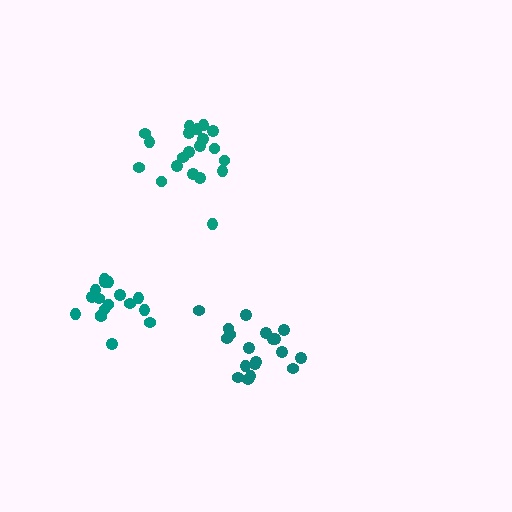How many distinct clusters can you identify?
There are 3 distinct clusters.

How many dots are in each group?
Group 1: 19 dots, Group 2: 20 dots, Group 3: 17 dots (56 total).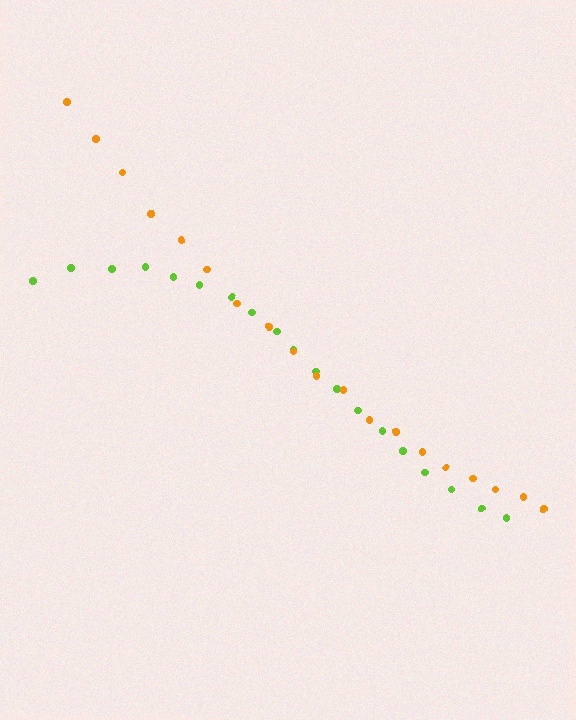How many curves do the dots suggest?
There are 2 distinct paths.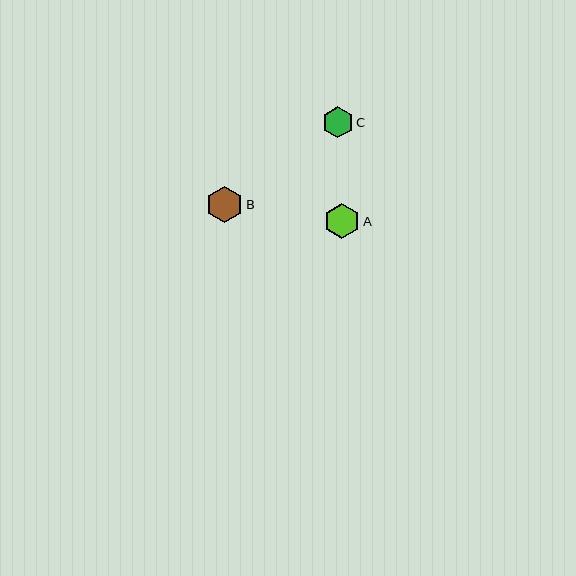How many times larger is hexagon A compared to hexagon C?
Hexagon A is approximately 1.1 times the size of hexagon C.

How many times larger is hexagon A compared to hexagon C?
Hexagon A is approximately 1.1 times the size of hexagon C.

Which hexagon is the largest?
Hexagon B is the largest with a size of approximately 37 pixels.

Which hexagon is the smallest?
Hexagon C is the smallest with a size of approximately 31 pixels.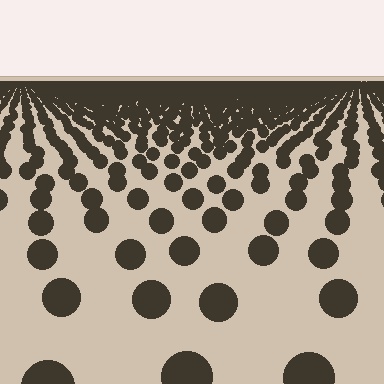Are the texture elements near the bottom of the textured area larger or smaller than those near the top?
Larger. Near the bottom, elements are closer to the viewer and appear at a bigger on-screen size.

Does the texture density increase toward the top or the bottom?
Density increases toward the top.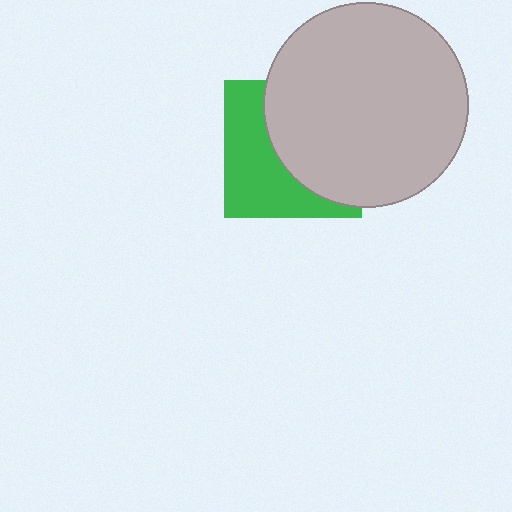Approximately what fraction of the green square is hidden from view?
Roughly 54% of the green square is hidden behind the light gray circle.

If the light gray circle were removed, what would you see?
You would see the complete green square.